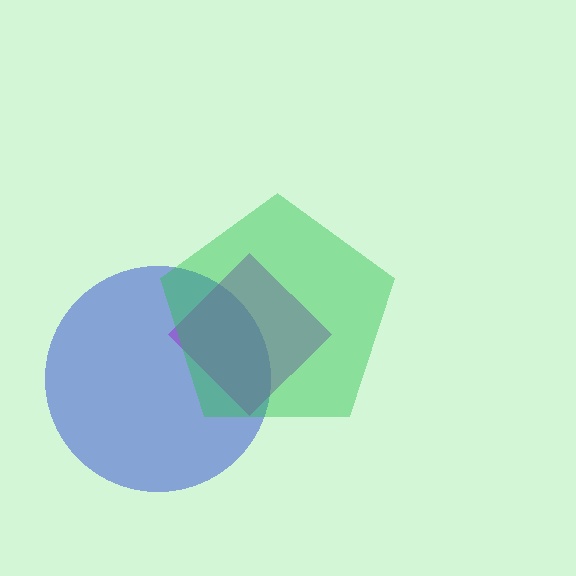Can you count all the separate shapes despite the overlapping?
Yes, there are 3 separate shapes.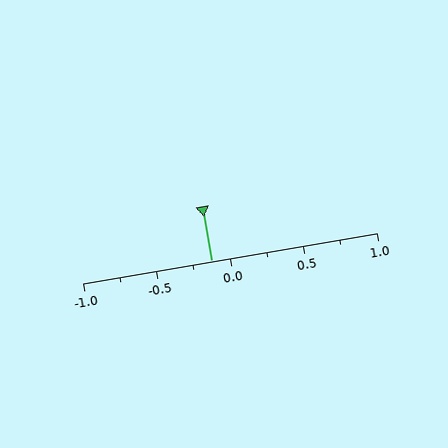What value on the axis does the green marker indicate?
The marker indicates approximately -0.12.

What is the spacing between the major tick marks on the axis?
The major ticks are spaced 0.5 apart.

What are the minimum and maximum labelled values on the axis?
The axis runs from -1.0 to 1.0.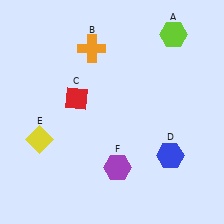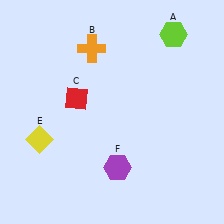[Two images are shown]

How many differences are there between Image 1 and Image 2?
There is 1 difference between the two images.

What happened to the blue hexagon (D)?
The blue hexagon (D) was removed in Image 2. It was in the bottom-right area of Image 1.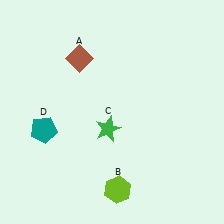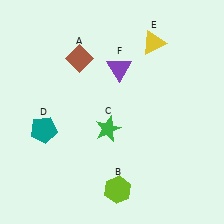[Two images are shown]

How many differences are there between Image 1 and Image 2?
There are 2 differences between the two images.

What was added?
A yellow triangle (E), a purple triangle (F) were added in Image 2.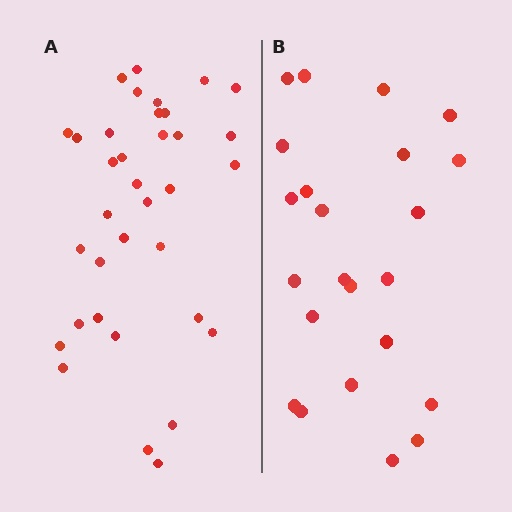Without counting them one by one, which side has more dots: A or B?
Region A (the left region) has more dots.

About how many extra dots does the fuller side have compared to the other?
Region A has roughly 12 or so more dots than region B.